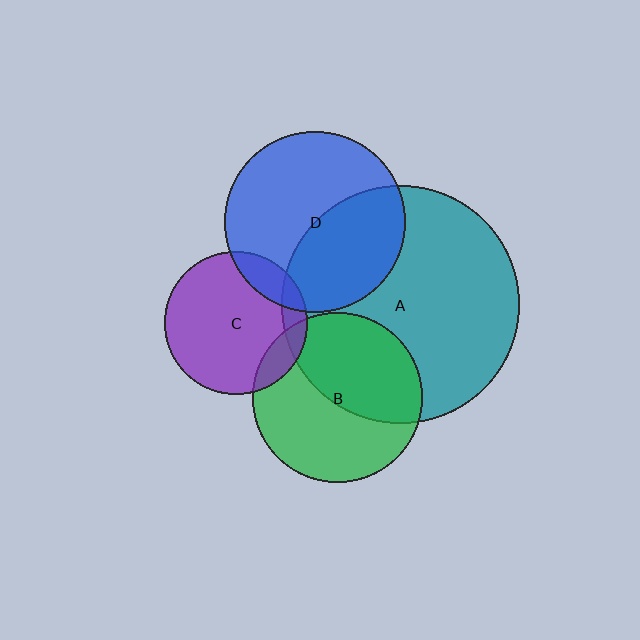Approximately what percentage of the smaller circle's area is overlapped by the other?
Approximately 10%.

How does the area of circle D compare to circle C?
Approximately 1.6 times.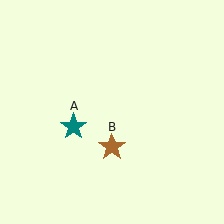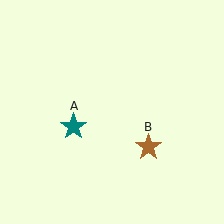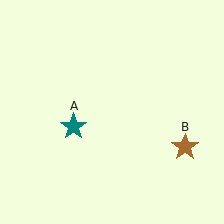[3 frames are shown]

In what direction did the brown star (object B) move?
The brown star (object B) moved right.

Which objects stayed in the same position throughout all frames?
Teal star (object A) remained stationary.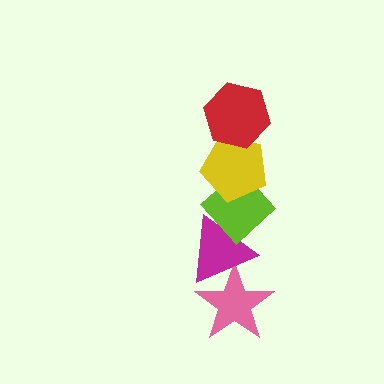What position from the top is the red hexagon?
The red hexagon is 1st from the top.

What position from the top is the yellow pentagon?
The yellow pentagon is 2nd from the top.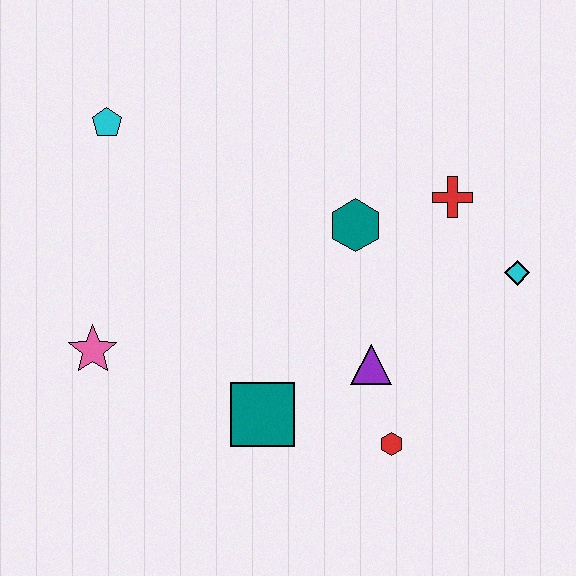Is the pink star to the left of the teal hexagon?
Yes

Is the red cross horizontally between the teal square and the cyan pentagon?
No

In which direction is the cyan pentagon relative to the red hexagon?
The cyan pentagon is above the red hexagon.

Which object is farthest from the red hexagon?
The cyan pentagon is farthest from the red hexagon.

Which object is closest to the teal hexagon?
The red cross is closest to the teal hexagon.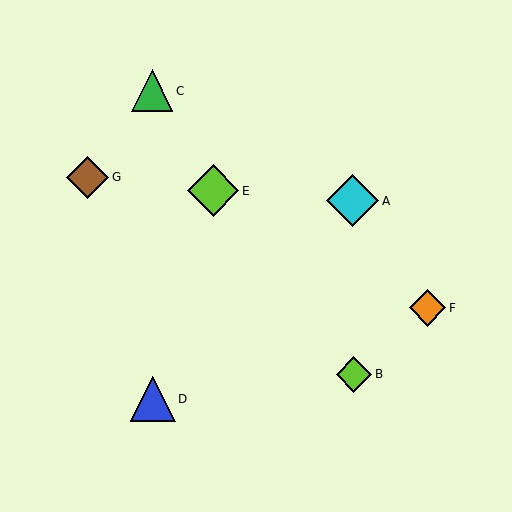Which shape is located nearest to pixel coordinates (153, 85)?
The green triangle (labeled C) at (152, 91) is nearest to that location.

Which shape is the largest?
The cyan diamond (labeled A) is the largest.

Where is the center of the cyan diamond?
The center of the cyan diamond is at (353, 201).